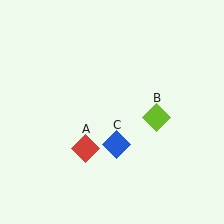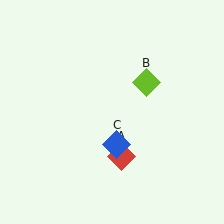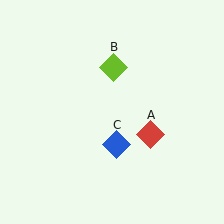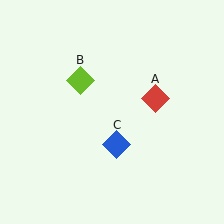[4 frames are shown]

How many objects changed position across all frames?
2 objects changed position: red diamond (object A), lime diamond (object B).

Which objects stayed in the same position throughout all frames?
Blue diamond (object C) remained stationary.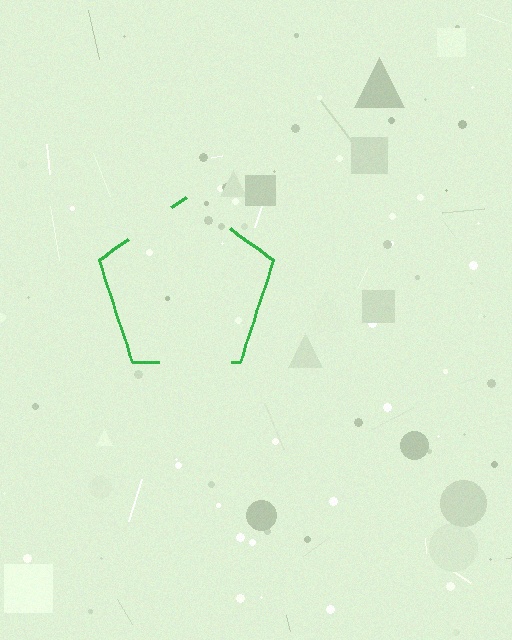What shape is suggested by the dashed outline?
The dashed outline suggests a pentagon.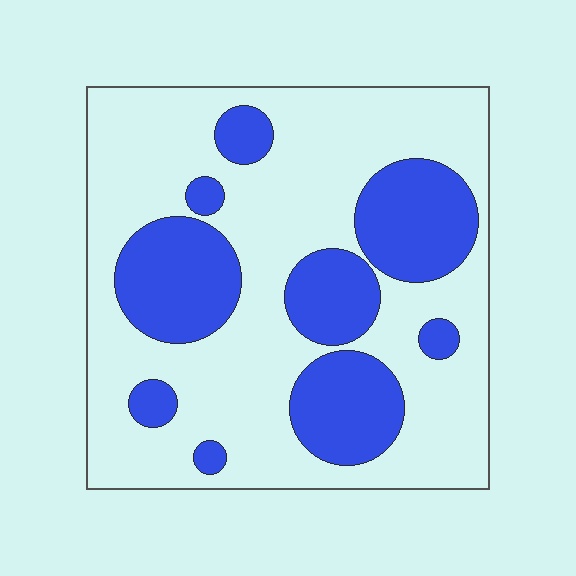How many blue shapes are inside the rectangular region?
9.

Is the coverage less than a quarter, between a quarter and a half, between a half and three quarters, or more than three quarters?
Between a quarter and a half.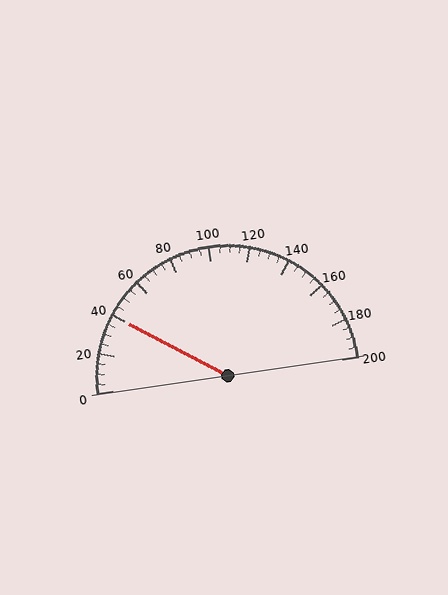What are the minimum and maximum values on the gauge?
The gauge ranges from 0 to 200.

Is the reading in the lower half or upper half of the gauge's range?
The reading is in the lower half of the range (0 to 200).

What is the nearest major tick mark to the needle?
The nearest major tick mark is 40.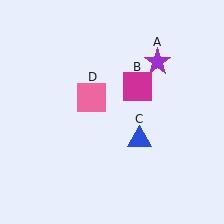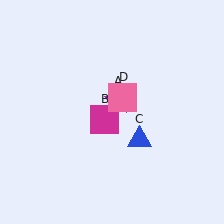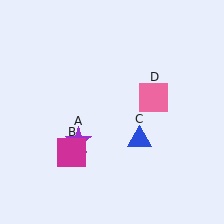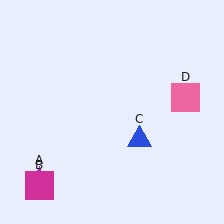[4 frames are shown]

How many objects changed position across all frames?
3 objects changed position: purple star (object A), magenta square (object B), pink square (object D).